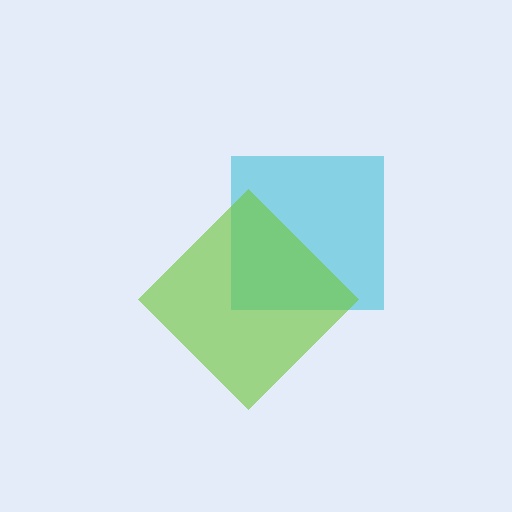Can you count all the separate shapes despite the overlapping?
Yes, there are 2 separate shapes.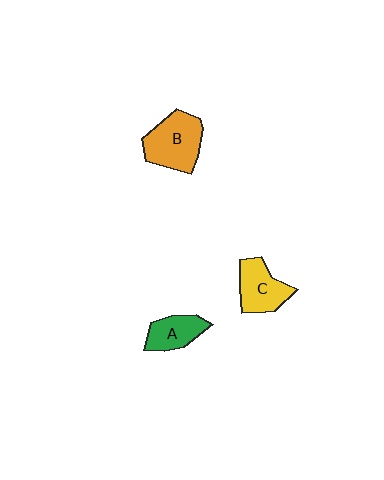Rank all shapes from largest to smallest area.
From largest to smallest: B (orange), C (yellow), A (green).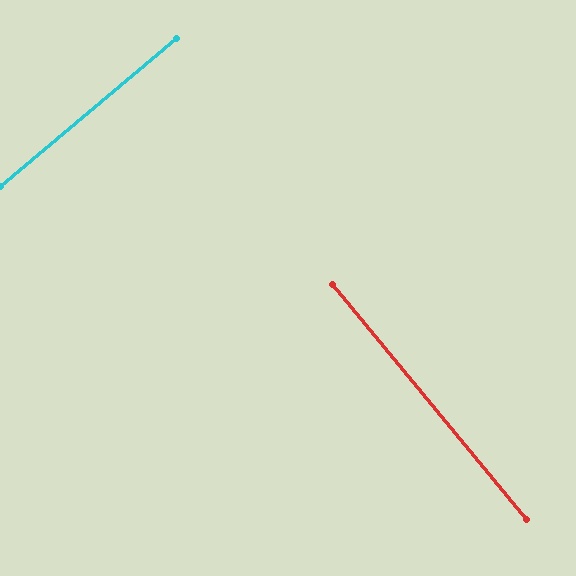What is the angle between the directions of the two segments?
Approximately 89 degrees.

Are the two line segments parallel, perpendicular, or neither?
Perpendicular — they meet at approximately 89°.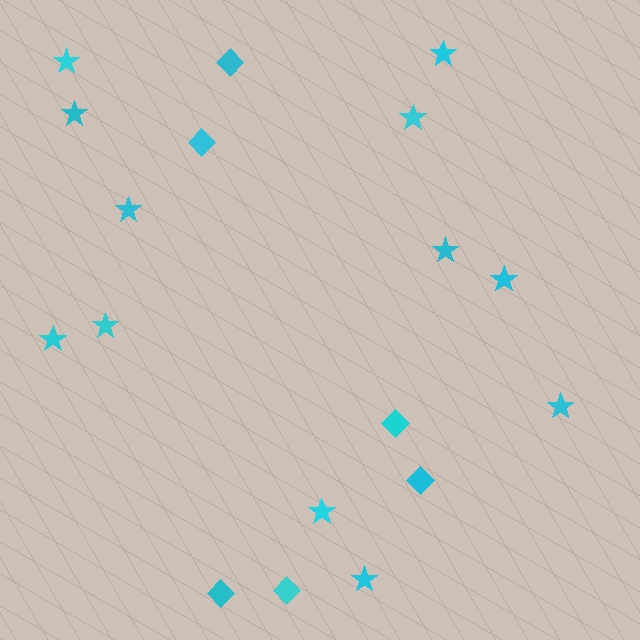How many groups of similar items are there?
There are 2 groups: one group of stars (12) and one group of diamonds (6).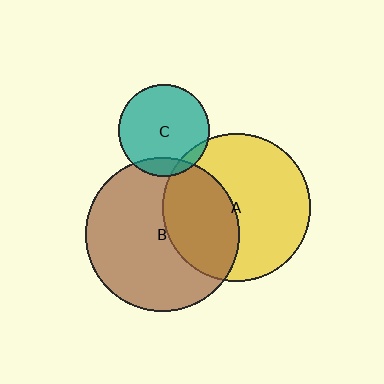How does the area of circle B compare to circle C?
Approximately 2.9 times.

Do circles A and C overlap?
Yes.